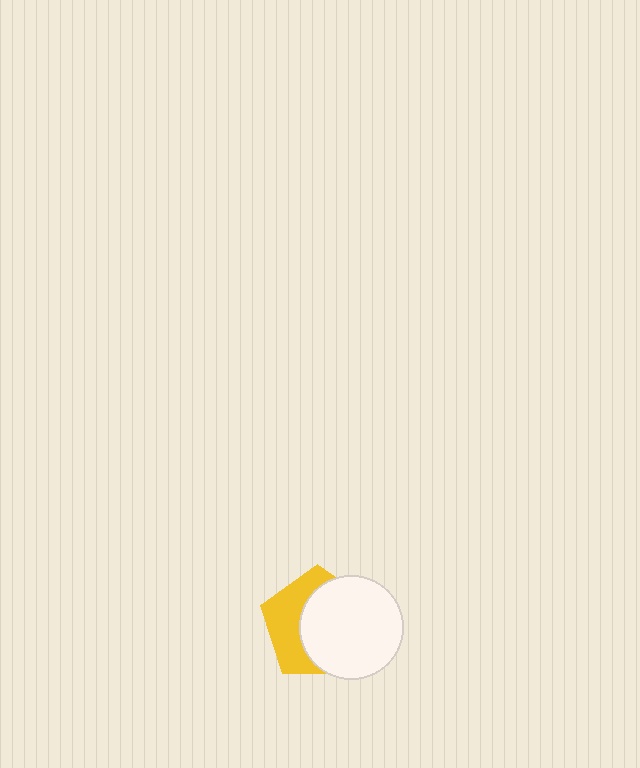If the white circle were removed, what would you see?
You would see the complete yellow pentagon.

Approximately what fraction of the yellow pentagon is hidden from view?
Roughly 59% of the yellow pentagon is hidden behind the white circle.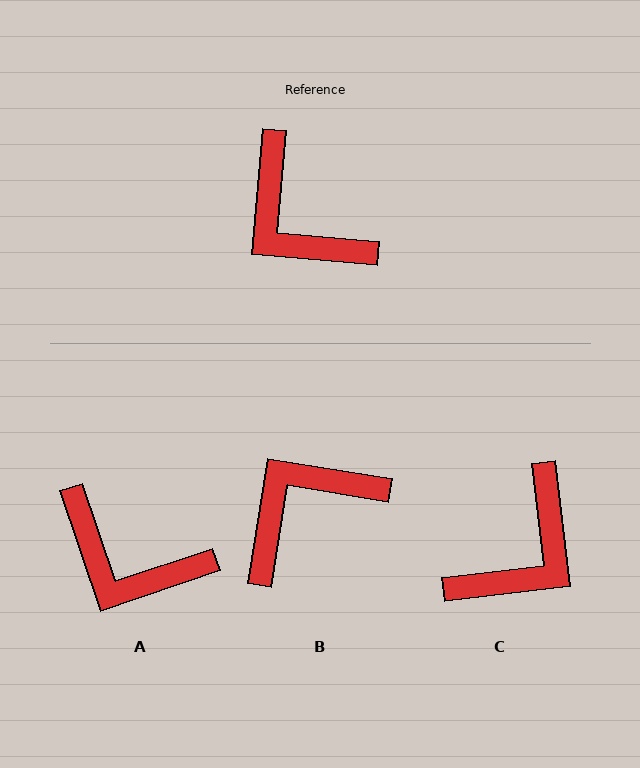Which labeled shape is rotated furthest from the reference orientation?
C, about 102 degrees away.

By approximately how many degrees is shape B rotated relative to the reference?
Approximately 94 degrees clockwise.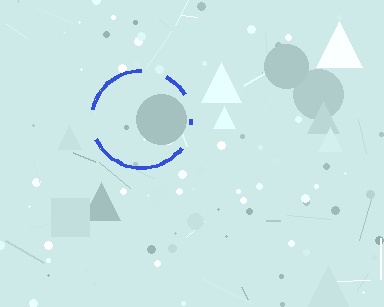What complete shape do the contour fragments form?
The contour fragments form a circle.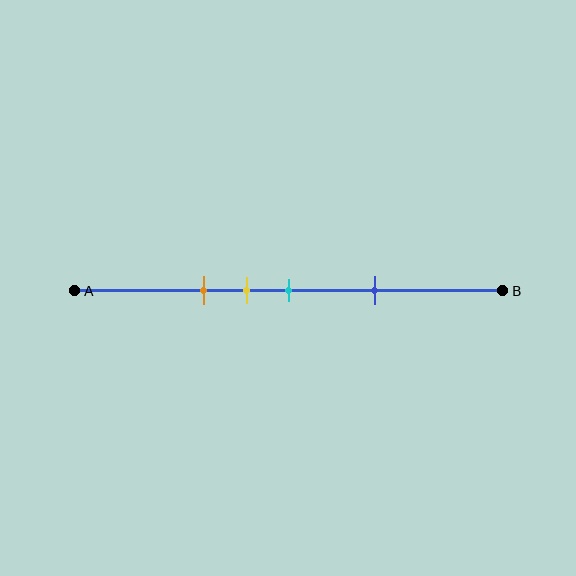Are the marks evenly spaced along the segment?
No, the marks are not evenly spaced.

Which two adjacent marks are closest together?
The yellow and cyan marks are the closest adjacent pair.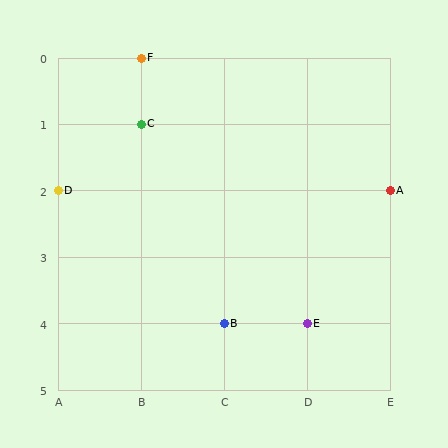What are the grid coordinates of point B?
Point B is at grid coordinates (C, 4).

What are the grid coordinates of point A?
Point A is at grid coordinates (E, 2).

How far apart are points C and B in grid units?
Points C and B are 1 column and 3 rows apart (about 3.2 grid units diagonally).